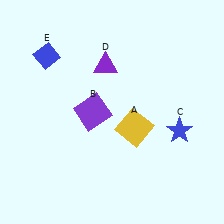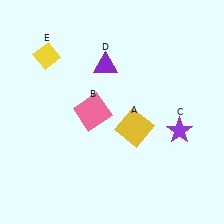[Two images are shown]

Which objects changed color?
B changed from purple to pink. C changed from blue to purple. E changed from blue to yellow.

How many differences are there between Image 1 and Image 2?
There are 3 differences between the two images.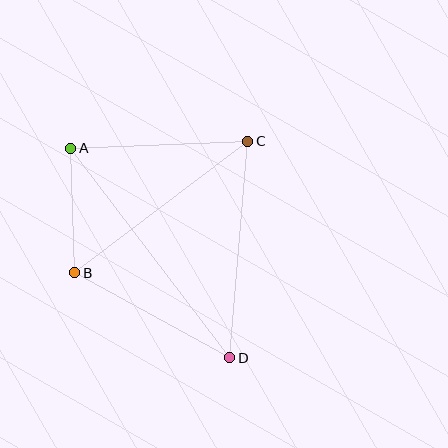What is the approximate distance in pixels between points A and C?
The distance between A and C is approximately 177 pixels.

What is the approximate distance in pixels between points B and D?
The distance between B and D is approximately 177 pixels.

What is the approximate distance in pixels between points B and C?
The distance between B and C is approximately 217 pixels.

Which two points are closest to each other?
Points A and B are closest to each other.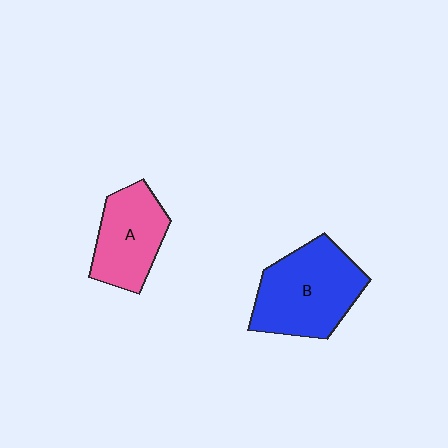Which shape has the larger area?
Shape B (blue).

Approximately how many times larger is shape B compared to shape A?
Approximately 1.4 times.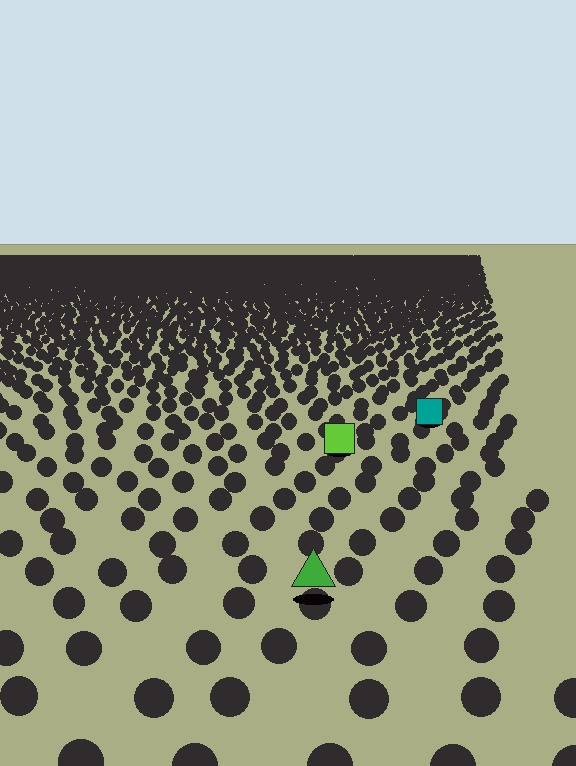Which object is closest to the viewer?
The green triangle is closest. The texture marks near it are larger and more spread out.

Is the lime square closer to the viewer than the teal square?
Yes. The lime square is closer — you can tell from the texture gradient: the ground texture is coarser near it.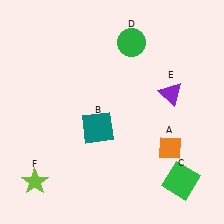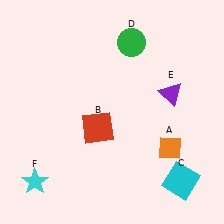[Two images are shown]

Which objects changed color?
B changed from teal to red. C changed from green to cyan. F changed from lime to cyan.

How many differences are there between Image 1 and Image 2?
There are 3 differences between the two images.